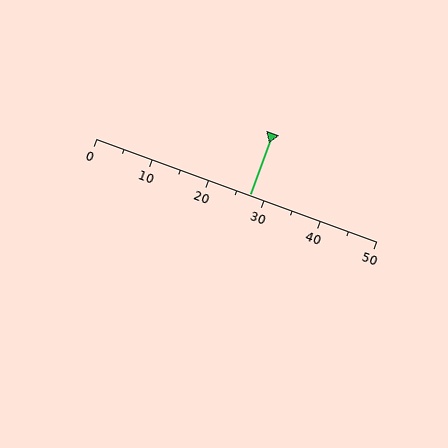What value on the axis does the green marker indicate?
The marker indicates approximately 27.5.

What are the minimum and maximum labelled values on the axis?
The axis runs from 0 to 50.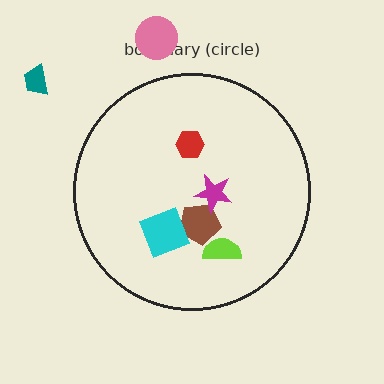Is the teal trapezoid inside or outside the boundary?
Outside.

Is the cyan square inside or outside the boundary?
Inside.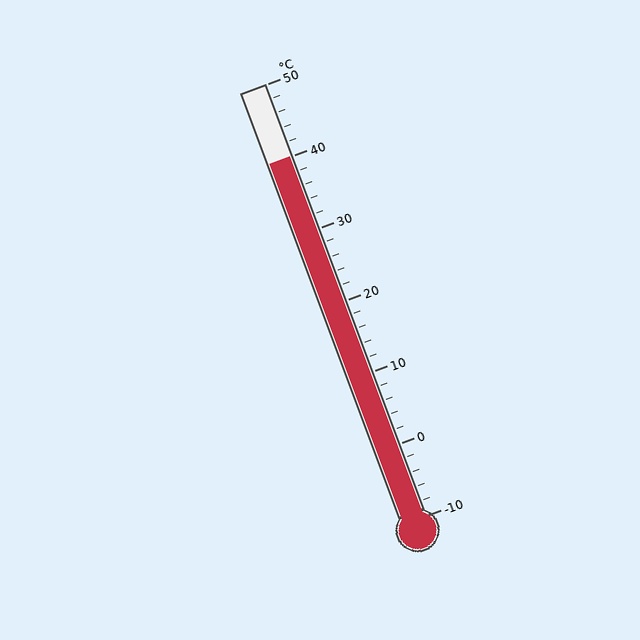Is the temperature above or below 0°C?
The temperature is above 0°C.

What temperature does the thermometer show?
The thermometer shows approximately 40°C.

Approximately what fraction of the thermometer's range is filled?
The thermometer is filled to approximately 85% of its range.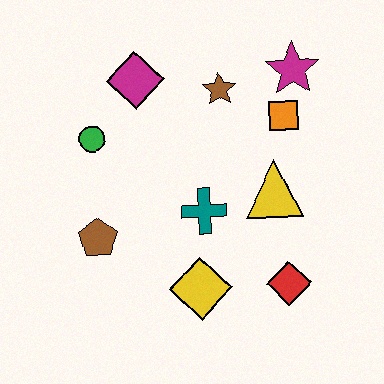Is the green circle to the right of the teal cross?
No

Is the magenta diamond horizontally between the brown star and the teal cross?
No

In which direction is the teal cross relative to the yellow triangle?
The teal cross is to the left of the yellow triangle.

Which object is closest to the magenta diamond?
The green circle is closest to the magenta diamond.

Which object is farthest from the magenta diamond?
The red diamond is farthest from the magenta diamond.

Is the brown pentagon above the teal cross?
No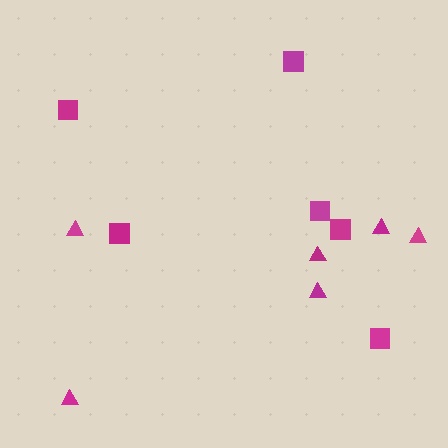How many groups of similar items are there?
There are 2 groups: one group of triangles (6) and one group of squares (6).